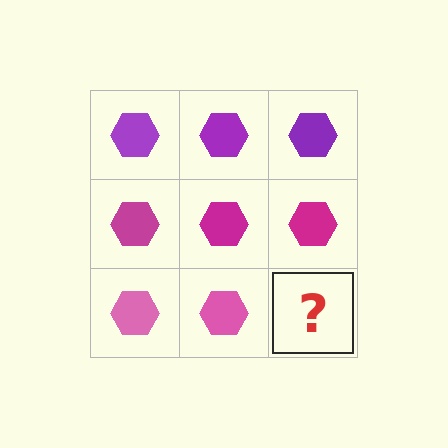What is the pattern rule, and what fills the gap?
The rule is that each row has a consistent color. The gap should be filled with a pink hexagon.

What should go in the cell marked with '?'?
The missing cell should contain a pink hexagon.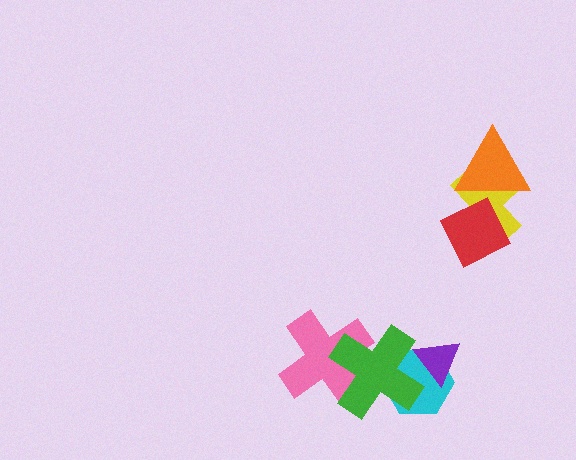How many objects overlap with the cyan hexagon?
2 objects overlap with the cyan hexagon.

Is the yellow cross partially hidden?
Yes, it is partially covered by another shape.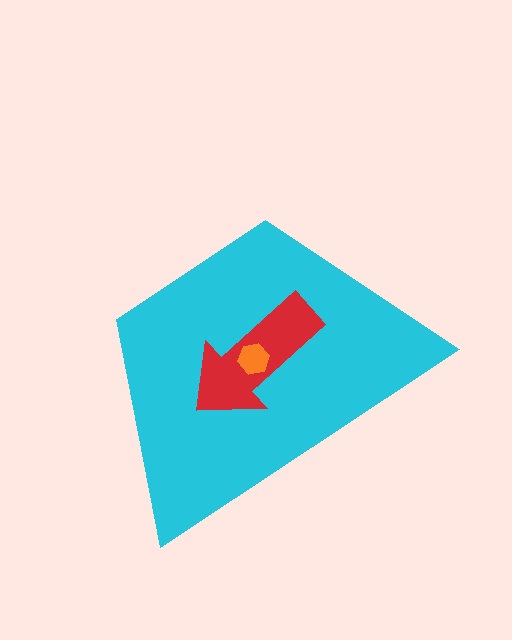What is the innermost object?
The orange hexagon.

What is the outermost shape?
The cyan trapezoid.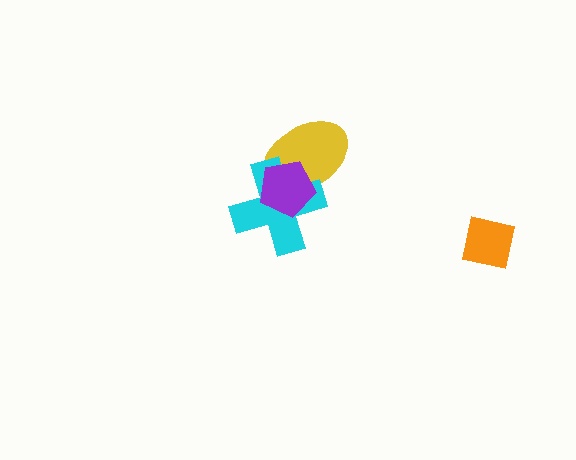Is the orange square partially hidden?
No, no other shape covers it.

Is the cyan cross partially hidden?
Yes, it is partially covered by another shape.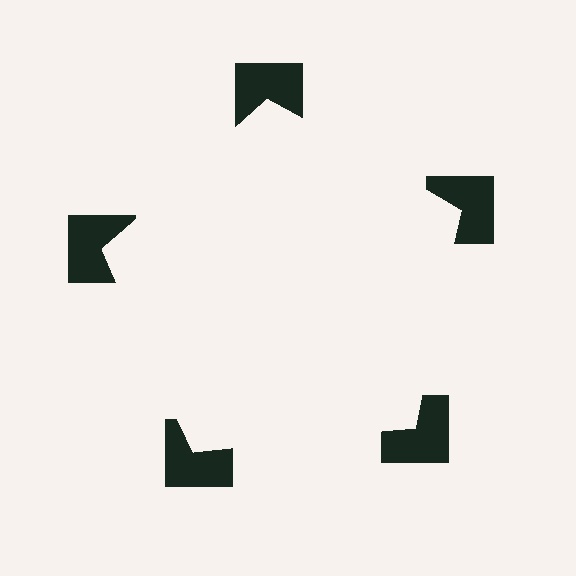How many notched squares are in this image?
There are 5 — one at each vertex of the illusory pentagon.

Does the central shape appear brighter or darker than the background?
It typically appears slightly brighter than the background, even though no actual brightness change is drawn.